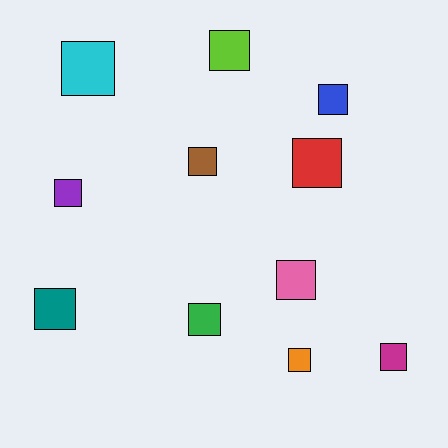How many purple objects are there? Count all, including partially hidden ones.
There is 1 purple object.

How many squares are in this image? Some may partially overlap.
There are 11 squares.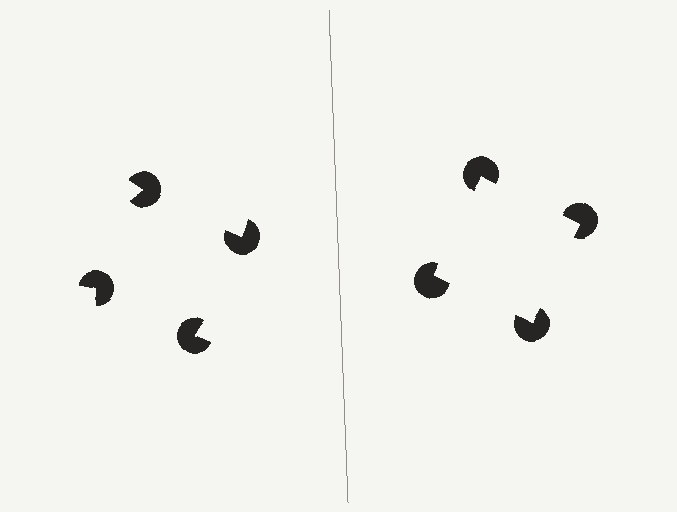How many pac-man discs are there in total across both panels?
8 — 4 on each side.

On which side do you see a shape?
An illusory square appears on the right side. On the left side the wedge cuts are rotated, so no coherent shape forms.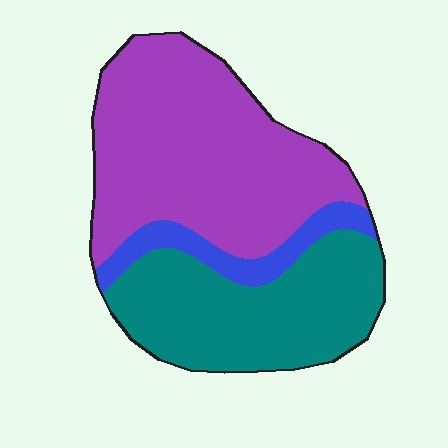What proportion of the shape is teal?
Teal takes up between a quarter and a half of the shape.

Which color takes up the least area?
Blue, at roughly 10%.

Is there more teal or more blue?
Teal.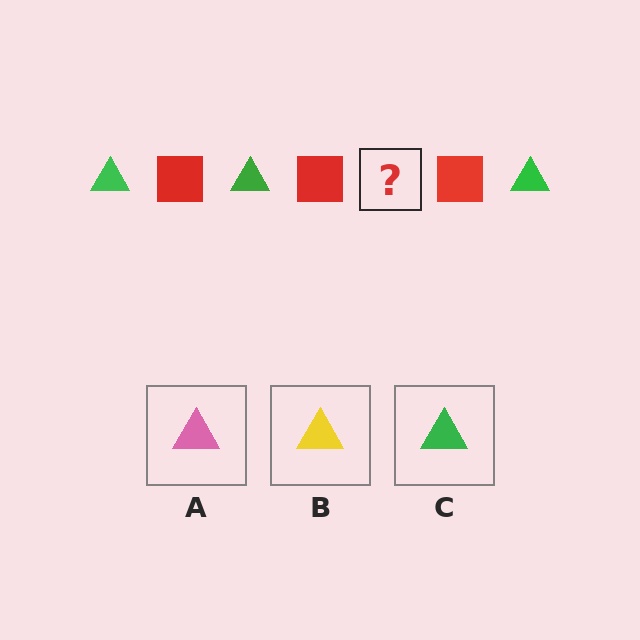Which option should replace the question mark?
Option C.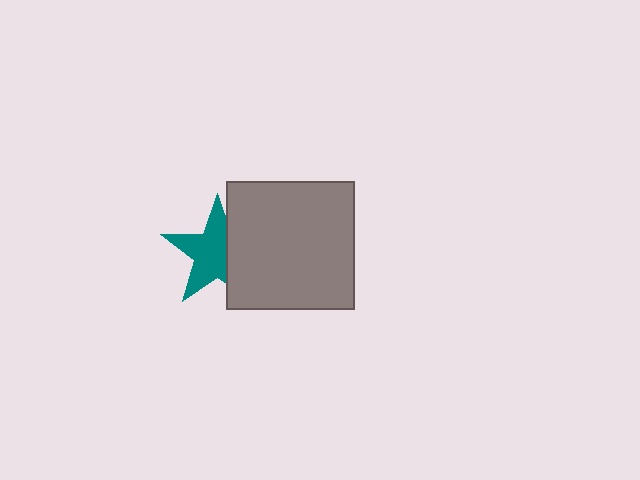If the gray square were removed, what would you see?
You would see the complete teal star.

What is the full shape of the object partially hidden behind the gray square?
The partially hidden object is a teal star.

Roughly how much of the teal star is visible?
About half of it is visible (roughly 64%).